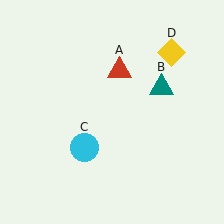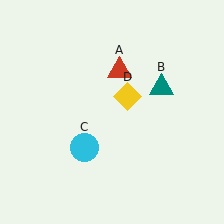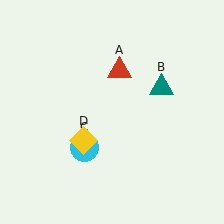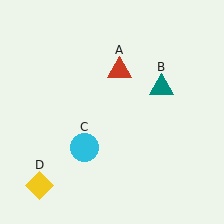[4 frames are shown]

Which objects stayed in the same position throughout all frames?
Red triangle (object A) and teal triangle (object B) and cyan circle (object C) remained stationary.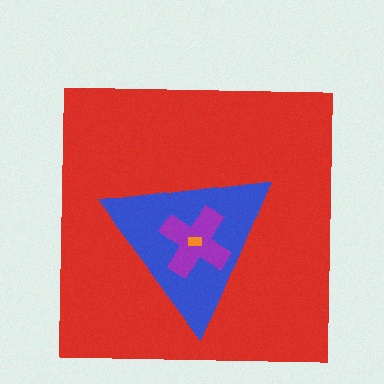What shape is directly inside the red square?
The blue triangle.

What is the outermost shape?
The red square.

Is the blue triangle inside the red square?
Yes.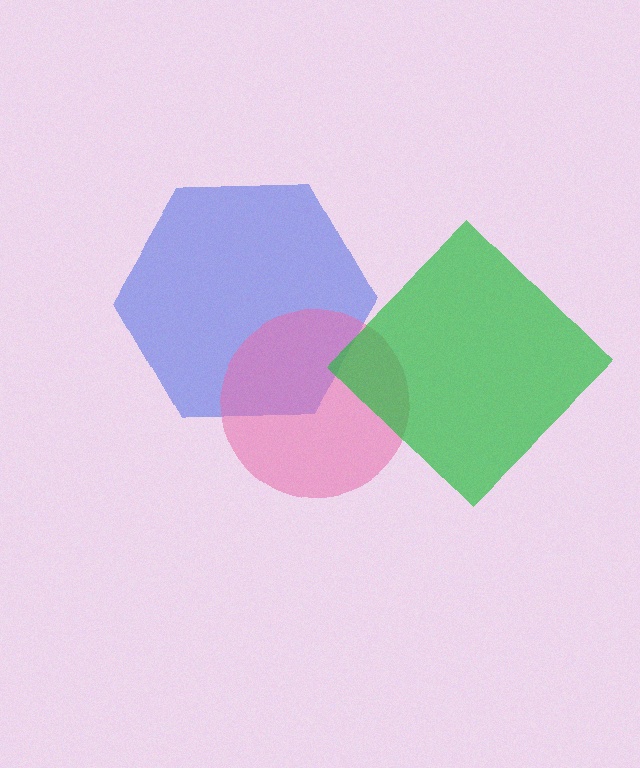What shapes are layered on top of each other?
The layered shapes are: a blue hexagon, a pink circle, a green diamond.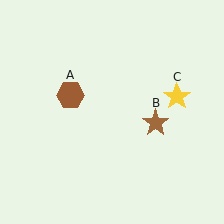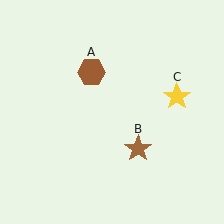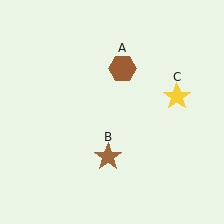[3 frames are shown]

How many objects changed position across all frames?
2 objects changed position: brown hexagon (object A), brown star (object B).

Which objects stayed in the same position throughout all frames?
Yellow star (object C) remained stationary.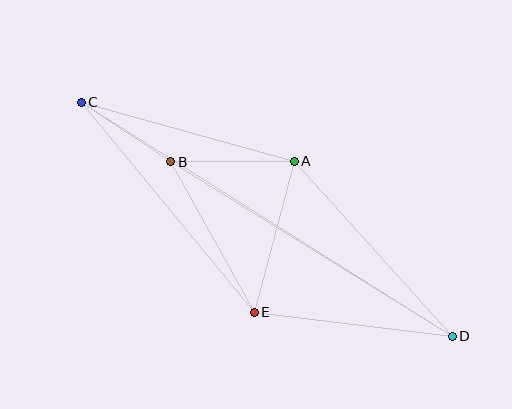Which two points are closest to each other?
Points B and C are closest to each other.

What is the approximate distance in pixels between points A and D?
The distance between A and D is approximately 236 pixels.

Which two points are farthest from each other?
Points C and D are farthest from each other.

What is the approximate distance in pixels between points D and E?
The distance between D and E is approximately 199 pixels.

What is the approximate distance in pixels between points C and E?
The distance between C and E is approximately 272 pixels.